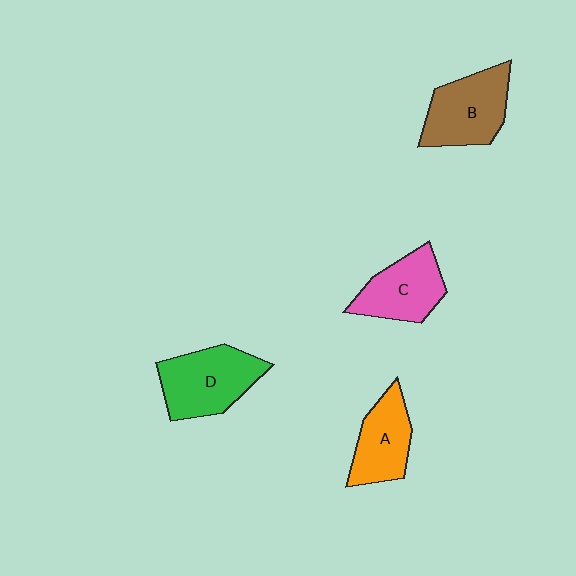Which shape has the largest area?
Shape D (green).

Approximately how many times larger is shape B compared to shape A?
Approximately 1.2 times.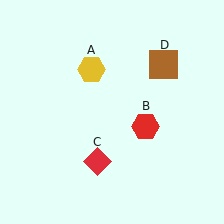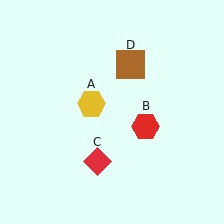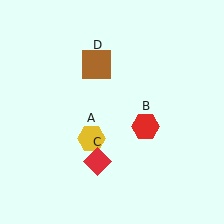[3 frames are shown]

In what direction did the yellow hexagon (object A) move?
The yellow hexagon (object A) moved down.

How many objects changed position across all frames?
2 objects changed position: yellow hexagon (object A), brown square (object D).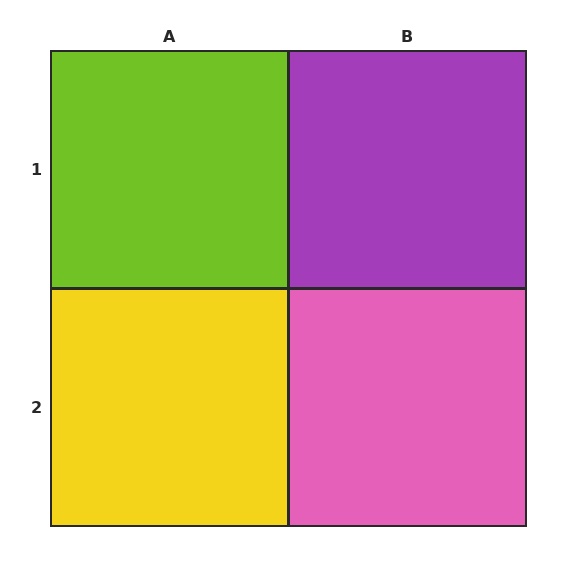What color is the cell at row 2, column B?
Pink.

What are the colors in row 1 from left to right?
Lime, purple.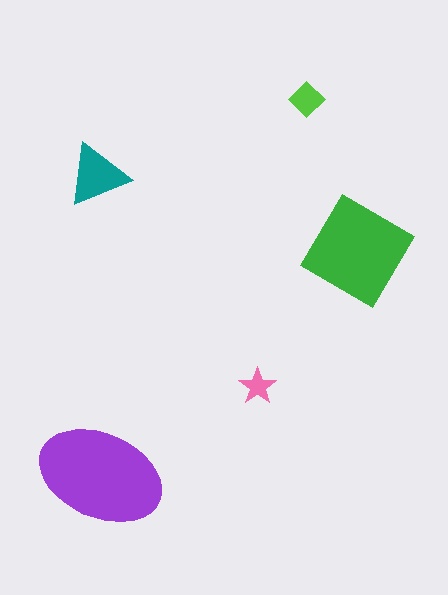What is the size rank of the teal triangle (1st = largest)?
3rd.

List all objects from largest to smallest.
The purple ellipse, the green diamond, the teal triangle, the lime diamond, the pink star.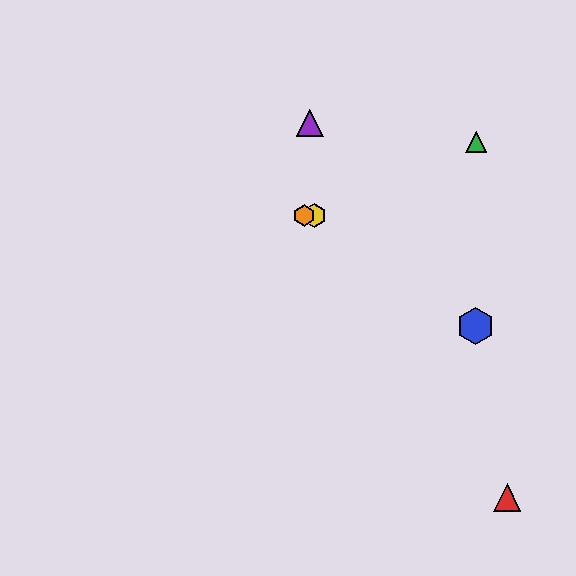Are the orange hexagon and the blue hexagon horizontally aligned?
No, the orange hexagon is at y≈216 and the blue hexagon is at y≈326.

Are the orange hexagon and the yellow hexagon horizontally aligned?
Yes, both are at y≈216.